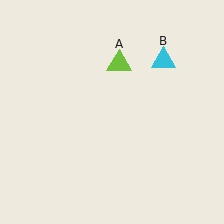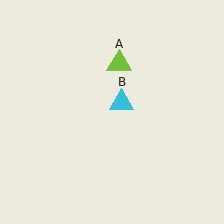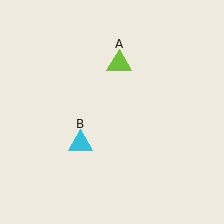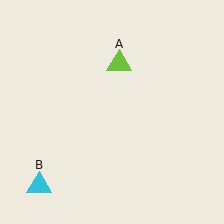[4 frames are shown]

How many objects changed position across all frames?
1 object changed position: cyan triangle (object B).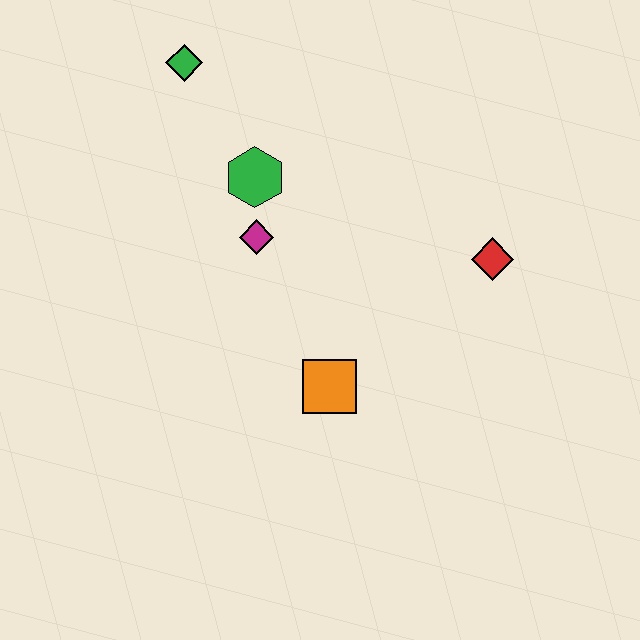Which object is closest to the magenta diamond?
The green hexagon is closest to the magenta diamond.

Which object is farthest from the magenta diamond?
The red diamond is farthest from the magenta diamond.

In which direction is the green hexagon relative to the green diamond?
The green hexagon is below the green diamond.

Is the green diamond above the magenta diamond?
Yes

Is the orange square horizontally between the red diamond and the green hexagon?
Yes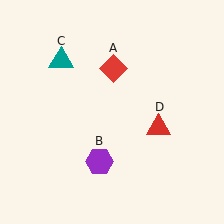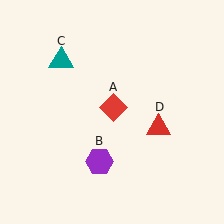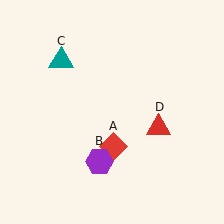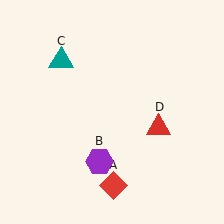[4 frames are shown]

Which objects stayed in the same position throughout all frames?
Purple hexagon (object B) and teal triangle (object C) and red triangle (object D) remained stationary.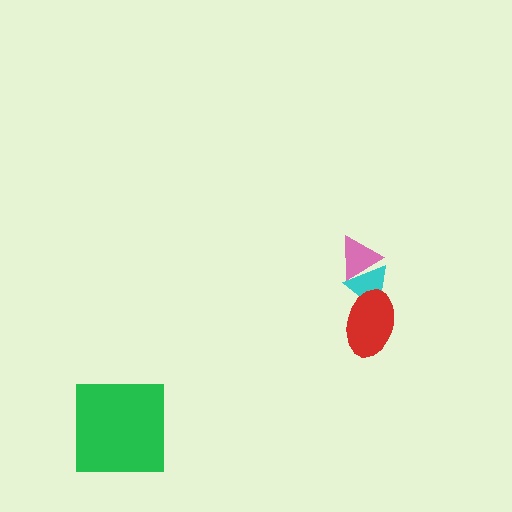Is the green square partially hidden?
No, no other shape covers it.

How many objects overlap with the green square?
0 objects overlap with the green square.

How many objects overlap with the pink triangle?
1 object overlaps with the pink triangle.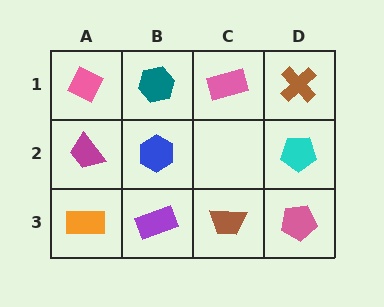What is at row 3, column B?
A purple rectangle.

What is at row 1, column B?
A teal hexagon.